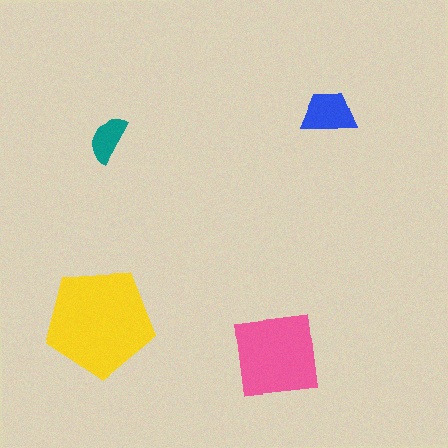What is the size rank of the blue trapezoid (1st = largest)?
3rd.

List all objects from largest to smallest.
The yellow pentagon, the pink square, the blue trapezoid, the teal semicircle.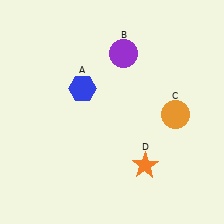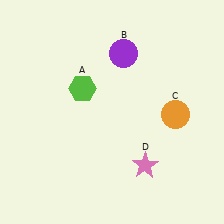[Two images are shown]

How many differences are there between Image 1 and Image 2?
There are 2 differences between the two images.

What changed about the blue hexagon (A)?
In Image 1, A is blue. In Image 2, it changed to lime.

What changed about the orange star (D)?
In Image 1, D is orange. In Image 2, it changed to pink.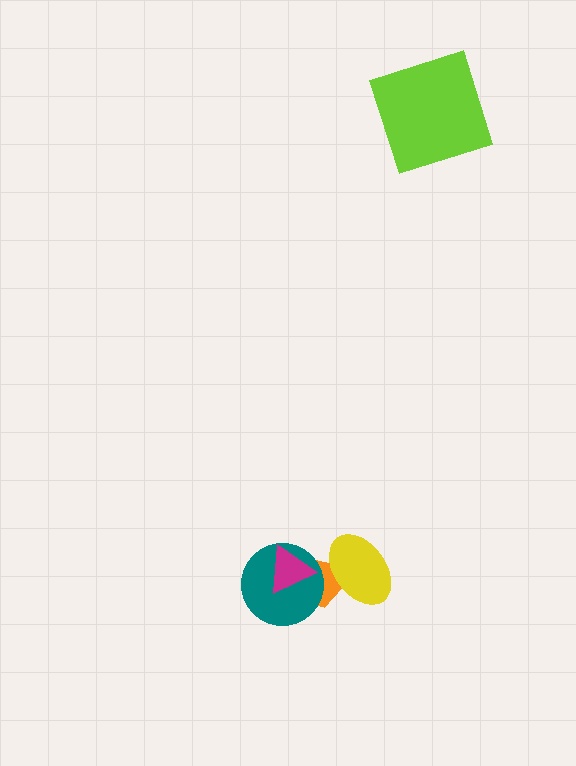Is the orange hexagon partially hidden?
Yes, it is partially covered by another shape.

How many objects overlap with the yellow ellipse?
1 object overlaps with the yellow ellipse.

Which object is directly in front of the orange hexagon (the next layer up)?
The teal circle is directly in front of the orange hexagon.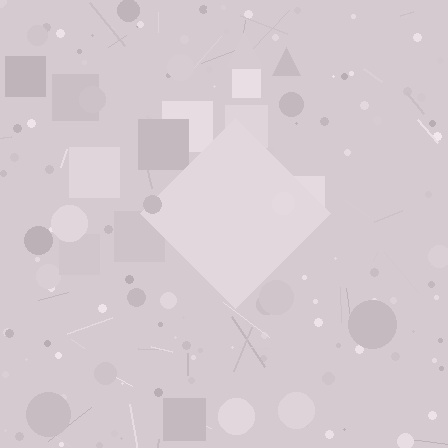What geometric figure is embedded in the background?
A diamond is embedded in the background.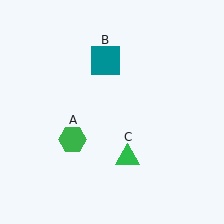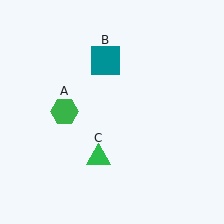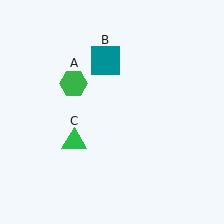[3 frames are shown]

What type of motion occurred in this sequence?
The green hexagon (object A), green triangle (object C) rotated clockwise around the center of the scene.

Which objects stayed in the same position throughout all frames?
Teal square (object B) remained stationary.